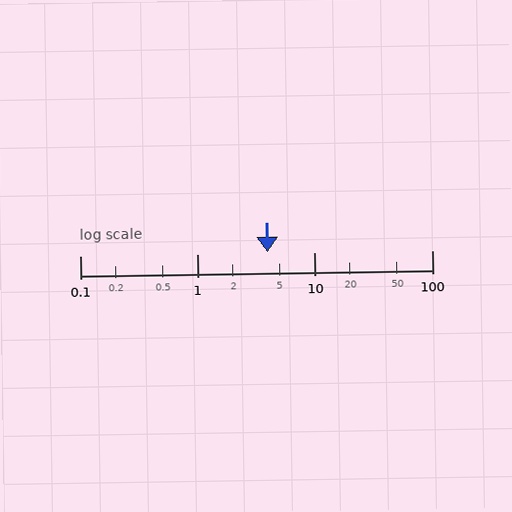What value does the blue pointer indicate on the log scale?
The pointer indicates approximately 4.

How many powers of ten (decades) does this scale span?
The scale spans 3 decades, from 0.1 to 100.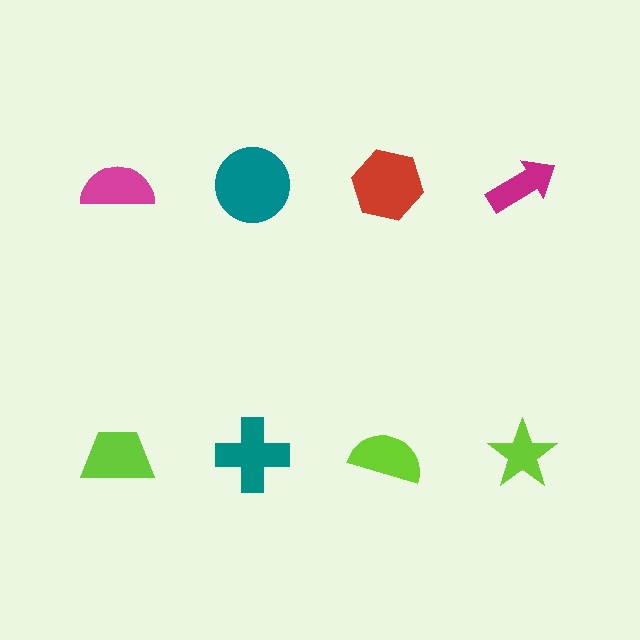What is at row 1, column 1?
A magenta semicircle.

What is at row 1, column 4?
A magenta arrow.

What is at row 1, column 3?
A red hexagon.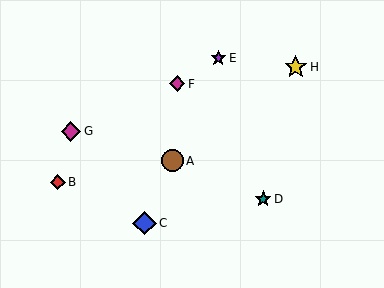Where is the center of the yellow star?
The center of the yellow star is at (296, 67).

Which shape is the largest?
The blue diamond (labeled C) is the largest.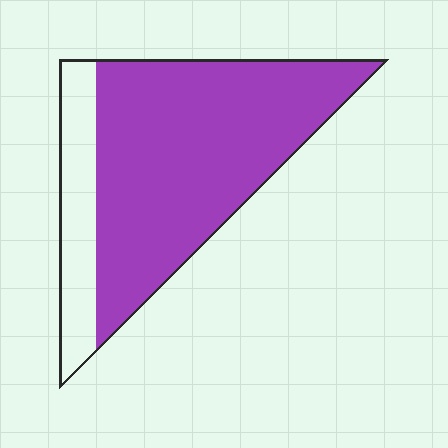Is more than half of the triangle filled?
Yes.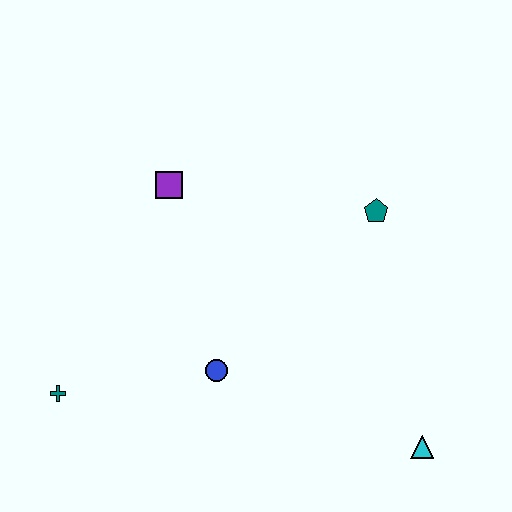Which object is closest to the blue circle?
The teal cross is closest to the blue circle.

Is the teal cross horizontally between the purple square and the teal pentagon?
No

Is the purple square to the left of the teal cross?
No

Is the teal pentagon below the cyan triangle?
No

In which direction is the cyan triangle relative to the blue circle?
The cyan triangle is to the right of the blue circle.